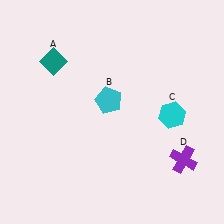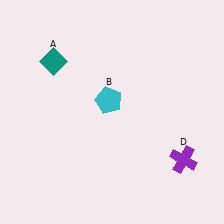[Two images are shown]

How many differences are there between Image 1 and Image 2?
There is 1 difference between the two images.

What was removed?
The cyan hexagon (C) was removed in Image 2.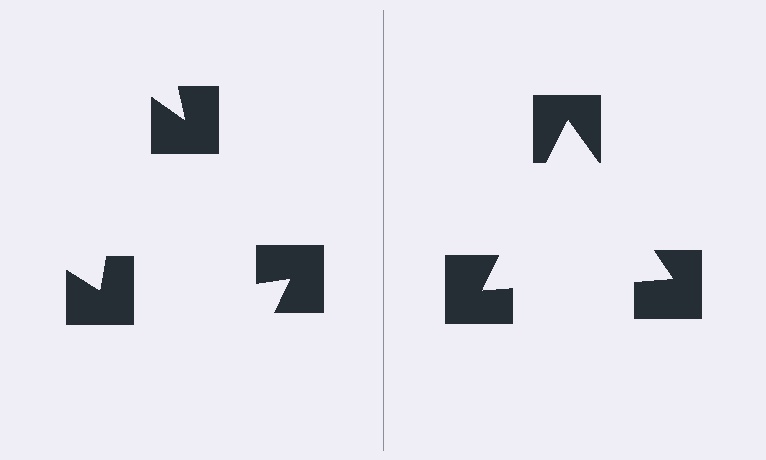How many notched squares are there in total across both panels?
6 — 3 on each side.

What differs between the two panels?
The notched squares are positioned identically on both sides; only the wedge orientations differ. On the right they align to a triangle; on the left they are misaligned.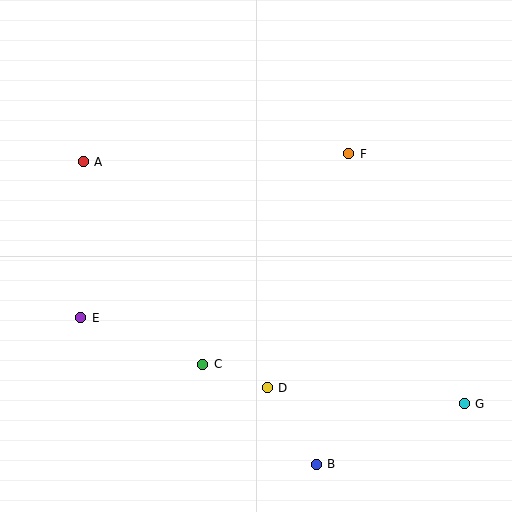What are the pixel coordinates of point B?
Point B is at (316, 464).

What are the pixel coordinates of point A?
Point A is at (83, 162).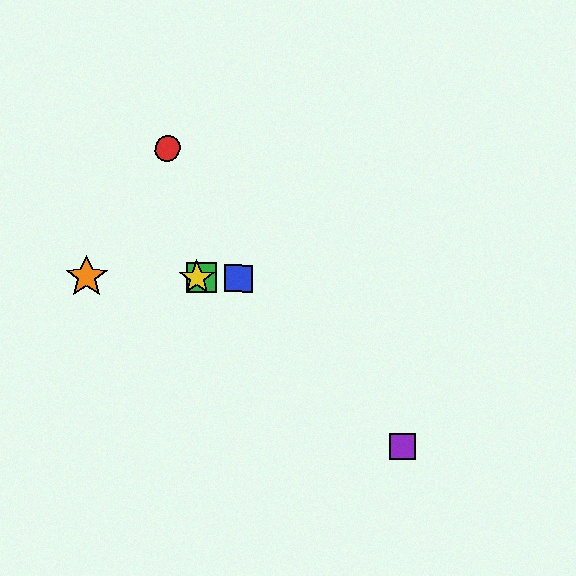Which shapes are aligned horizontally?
The blue square, the green square, the yellow star, the orange star are aligned horizontally.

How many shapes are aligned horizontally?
4 shapes (the blue square, the green square, the yellow star, the orange star) are aligned horizontally.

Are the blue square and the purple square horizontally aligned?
No, the blue square is at y≈278 and the purple square is at y≈447.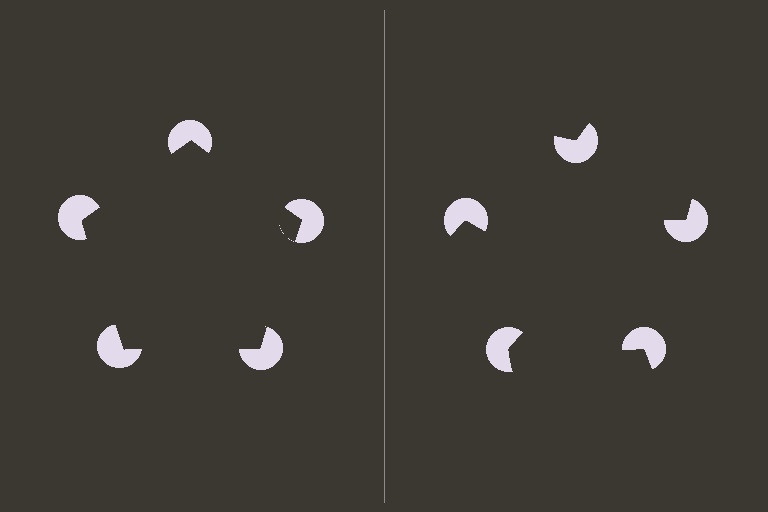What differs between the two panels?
The pac-man discs are positioned identically on both sides; only the wedge orientations differ. On the left they align to a pentagon; on the right they are misaligned.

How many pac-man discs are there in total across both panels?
10 — 5 on each side.